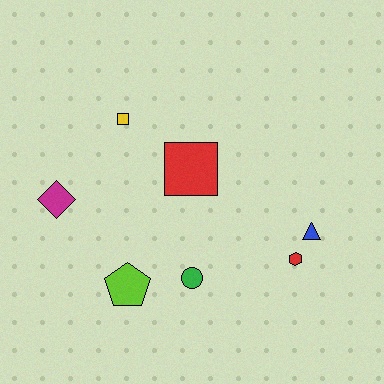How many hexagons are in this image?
There is 1 hexagon.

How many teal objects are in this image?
There are no teal objects.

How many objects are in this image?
There are 7 objects.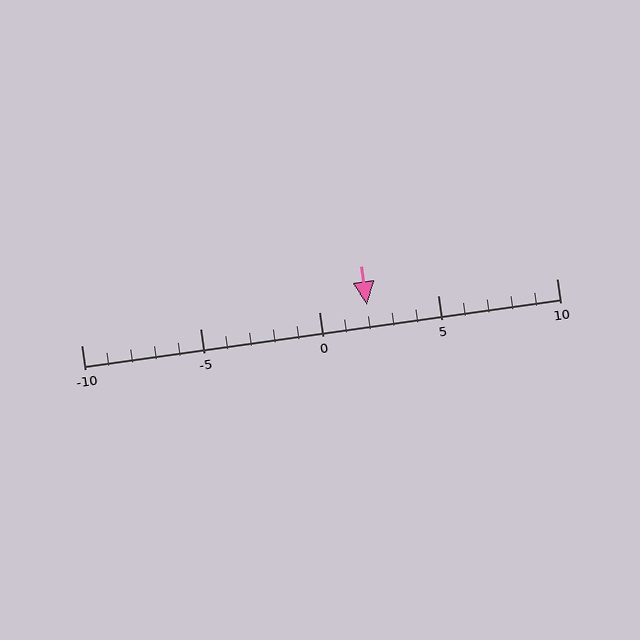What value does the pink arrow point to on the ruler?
The pink arrow points to approximately 2.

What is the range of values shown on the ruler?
The ruler shows values from -10 to 10.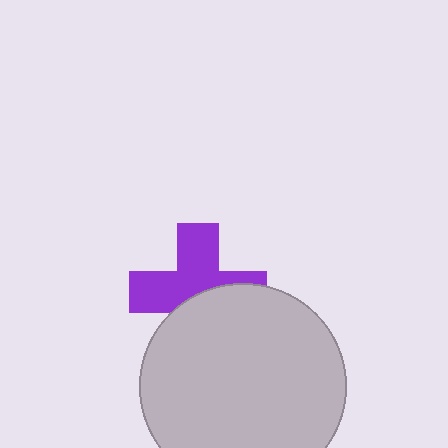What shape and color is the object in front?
The object in front is a light gray circle.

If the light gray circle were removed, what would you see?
You would see the complete purple cross.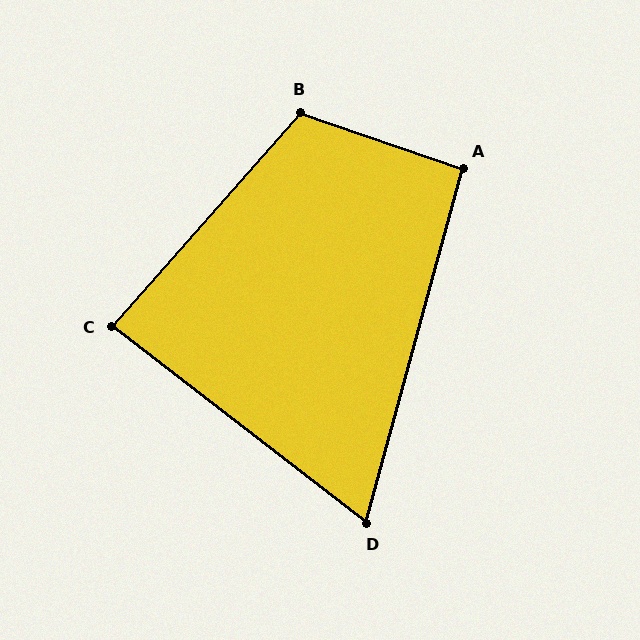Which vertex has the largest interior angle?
B, at approximately 112 degrees.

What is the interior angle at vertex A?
Approximately 94 degrees (approximately right).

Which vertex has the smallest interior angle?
D, at approximately 68 degrees.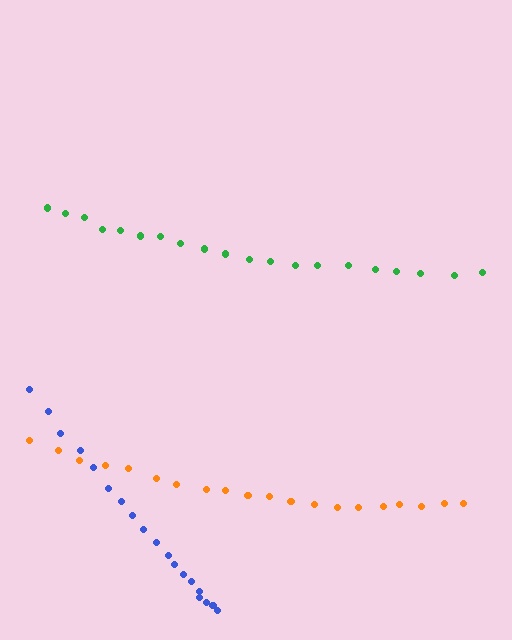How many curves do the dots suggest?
There are 3 distinct paths.